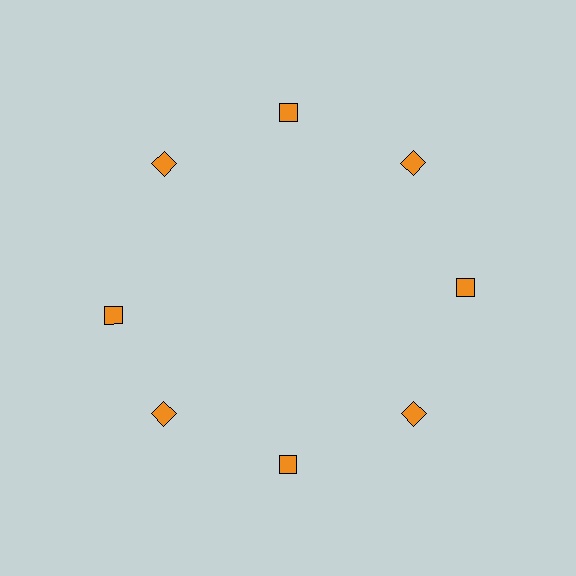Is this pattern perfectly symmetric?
No. The 8 orange diamonds are arranged in a ring, but one element near the 9 o'clock position is rotated out of alignment along the ring, breaking the 8-fold rotational symmetry.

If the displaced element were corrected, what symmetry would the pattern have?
It would have 8-fold rotational symmetry — the pattern would map onto itself every 45 degrees.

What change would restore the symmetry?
The symmetry would be restored by rotating it back into even spacing with its neighbors so that all 8 diamonds sit at equal angles and equal distance from the center.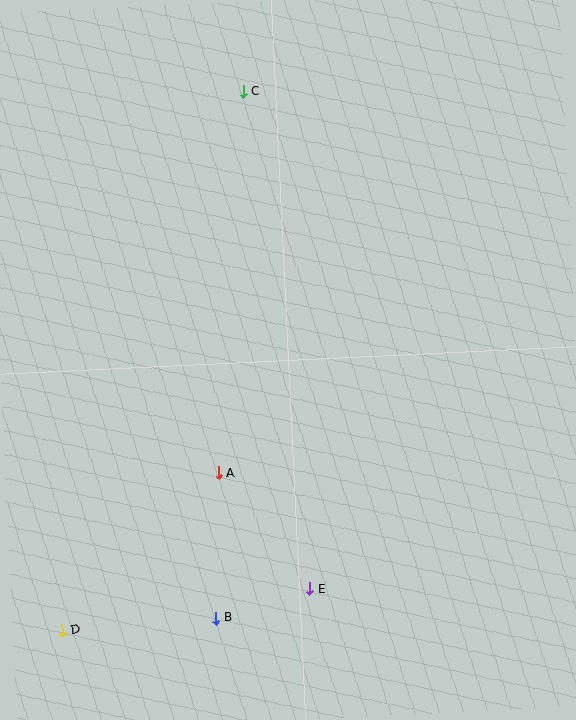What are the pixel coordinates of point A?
Point A is at (218, 473).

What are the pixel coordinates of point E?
Point E is at (309, 589).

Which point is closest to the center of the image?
Point A at (218, 473) is closest to the center.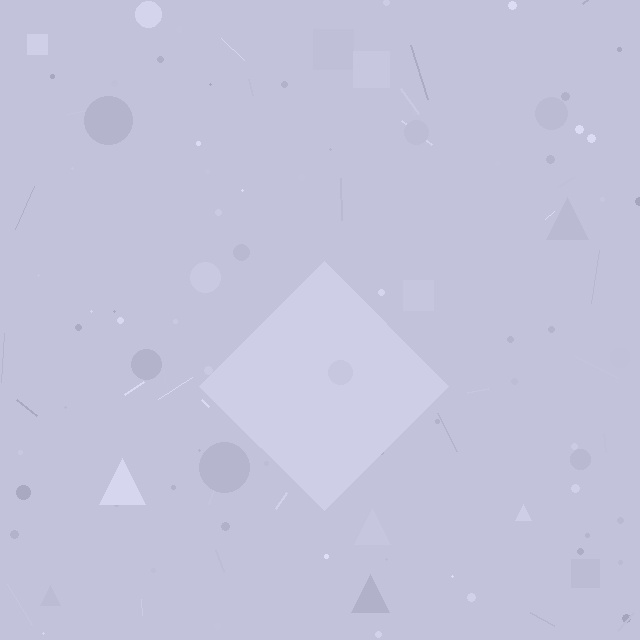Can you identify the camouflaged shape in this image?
The camouflaged shape is a diamond.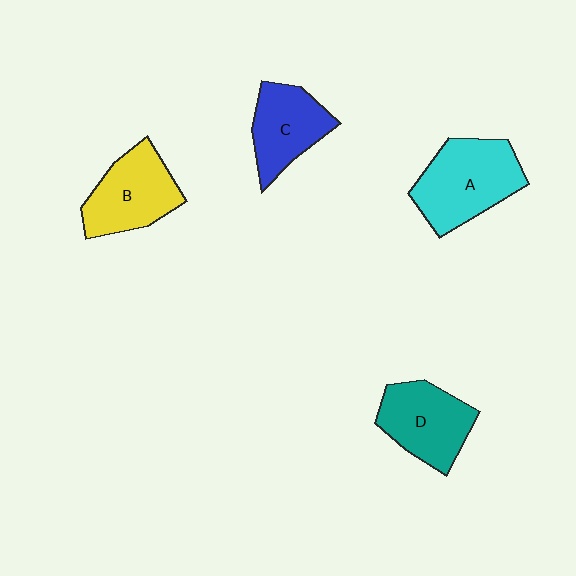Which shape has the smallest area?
Shape C (blue).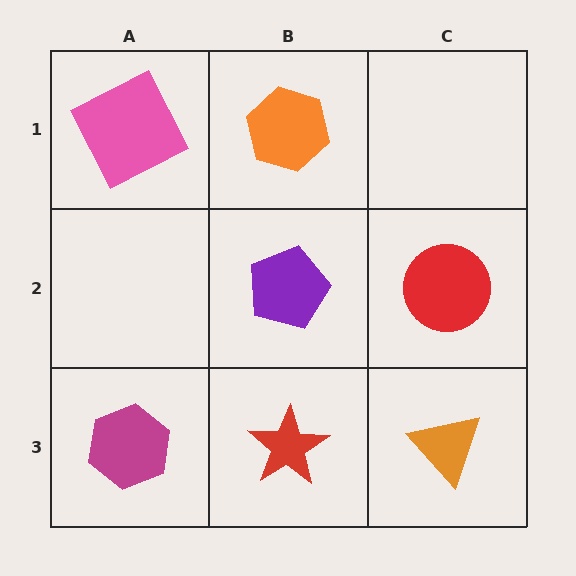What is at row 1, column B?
An orange hexagon.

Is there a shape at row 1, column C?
No, that cell is empty.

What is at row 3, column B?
A red star.